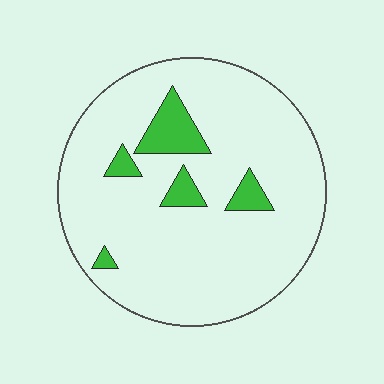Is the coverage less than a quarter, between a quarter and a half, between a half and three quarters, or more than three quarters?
Less than a quarter.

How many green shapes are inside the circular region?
5.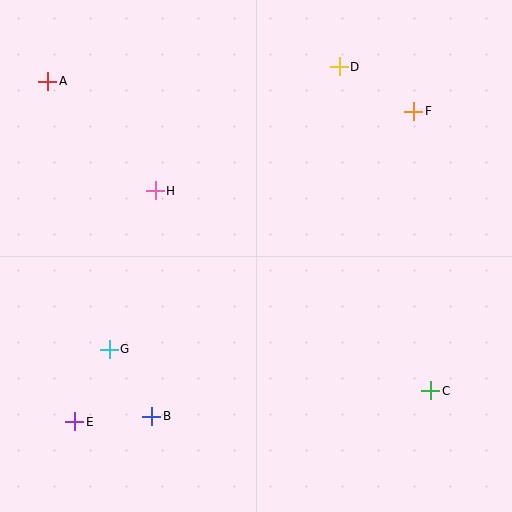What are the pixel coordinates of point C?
Point C is at (431, 391).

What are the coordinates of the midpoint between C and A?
The midpoint between C and A is at (239, 236).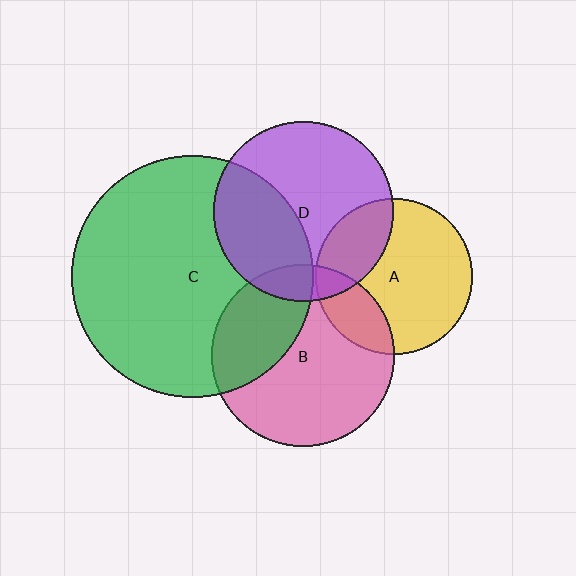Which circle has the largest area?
Circle C (green).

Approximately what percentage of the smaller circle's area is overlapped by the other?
Approximately 30%.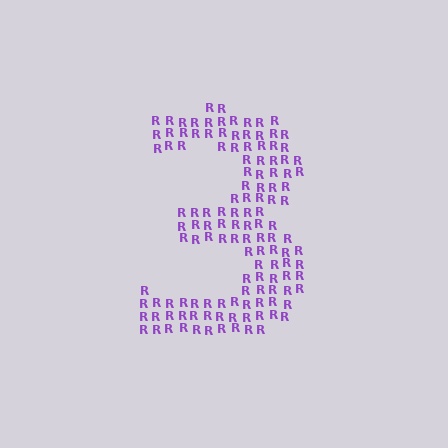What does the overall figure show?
The overall figure shows the digit 3.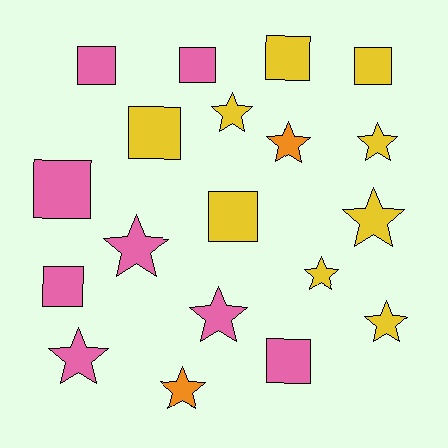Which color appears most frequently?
Yellow, with 9 objects.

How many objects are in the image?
There are 19 objects.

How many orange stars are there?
There are 2 orange stars.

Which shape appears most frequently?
Star, with 10 objects.